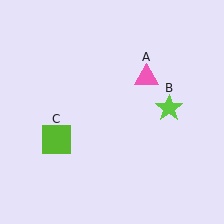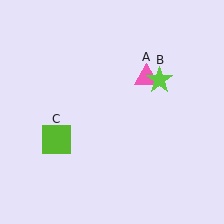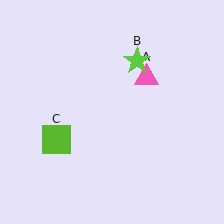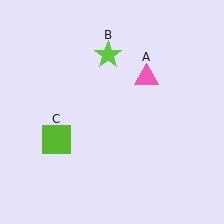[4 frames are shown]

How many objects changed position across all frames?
1 object changed position: lime star (object B).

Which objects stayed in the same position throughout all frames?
Pink triangle (object A) and lime square (object C) remained stationary.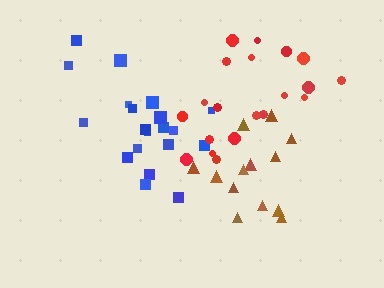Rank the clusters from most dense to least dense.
brown, blue, red.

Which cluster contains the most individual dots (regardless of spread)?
Blue (20).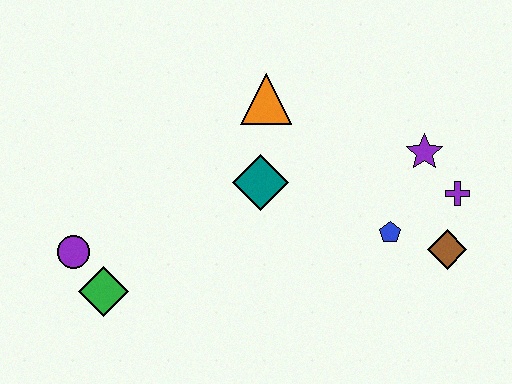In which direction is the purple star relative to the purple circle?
The purple star is to the right of the purple circle.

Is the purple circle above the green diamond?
Yes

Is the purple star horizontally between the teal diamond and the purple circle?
No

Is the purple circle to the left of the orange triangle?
Yes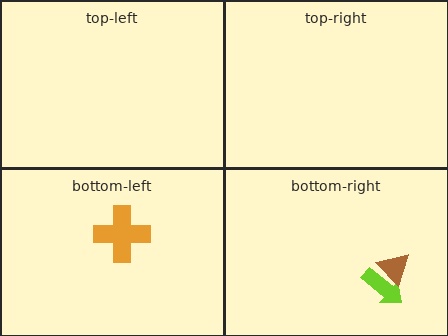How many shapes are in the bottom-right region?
2.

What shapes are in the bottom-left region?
The orange cross.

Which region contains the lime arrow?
The bottom-right region.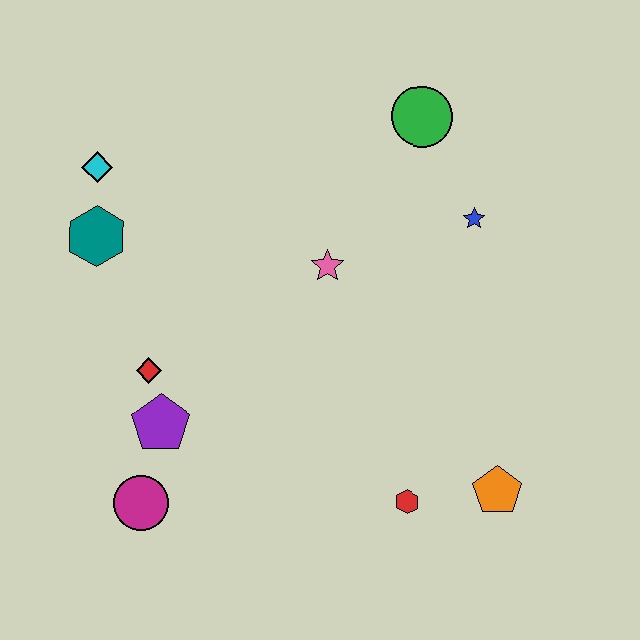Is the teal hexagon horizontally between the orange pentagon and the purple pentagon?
No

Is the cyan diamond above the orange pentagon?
Yes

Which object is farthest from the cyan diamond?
The orange pentagon is farthest from the cyan diamond.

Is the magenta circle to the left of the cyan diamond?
No